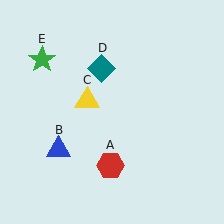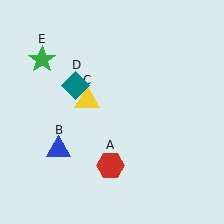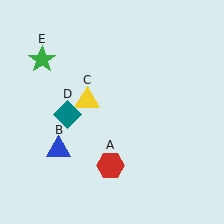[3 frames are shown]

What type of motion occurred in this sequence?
The teal diamond (object D) rotated counterclockwise around the center of the scene.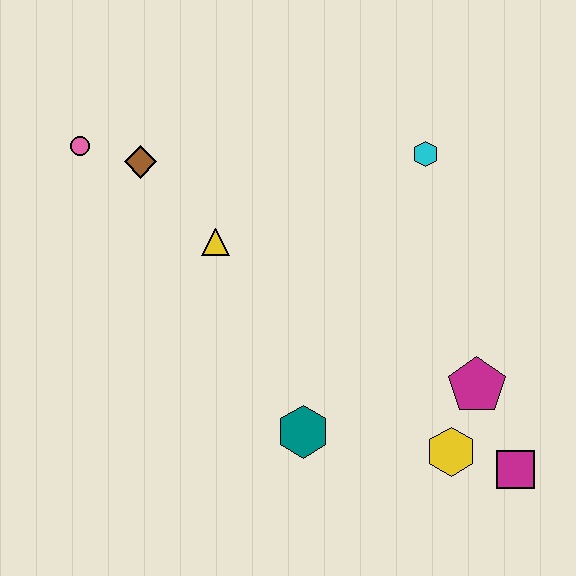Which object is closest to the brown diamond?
The pink circle is closest to the brown diamond.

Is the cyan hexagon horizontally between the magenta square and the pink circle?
Yes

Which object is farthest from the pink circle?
The magenta square is farthest from the pink circle.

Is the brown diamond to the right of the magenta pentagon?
No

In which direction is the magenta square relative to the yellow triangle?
The magenta square is to the right of the yellow triangle.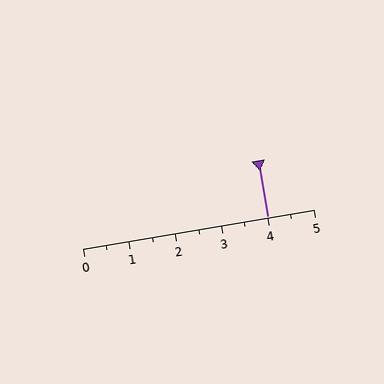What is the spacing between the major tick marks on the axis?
The major ticks are spaced 1 apart.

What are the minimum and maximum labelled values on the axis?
The axis runs from 0 to 5.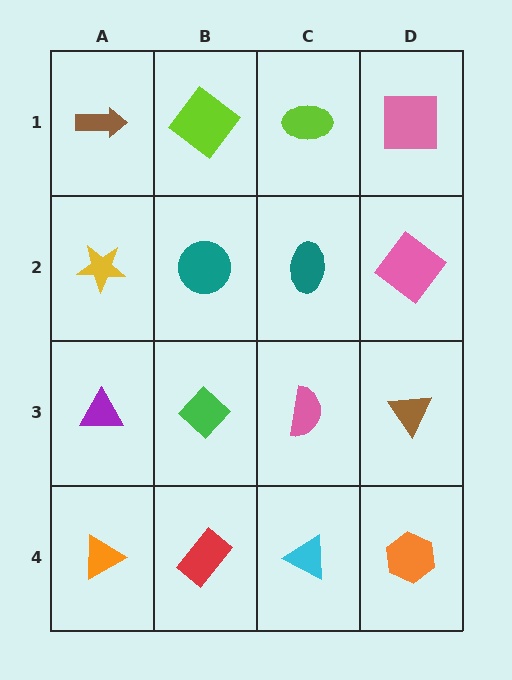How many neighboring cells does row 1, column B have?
3.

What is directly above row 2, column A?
A brown arrow.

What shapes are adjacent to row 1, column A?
A yellow star (row 2, column A), a lime diamond (row 1, column B).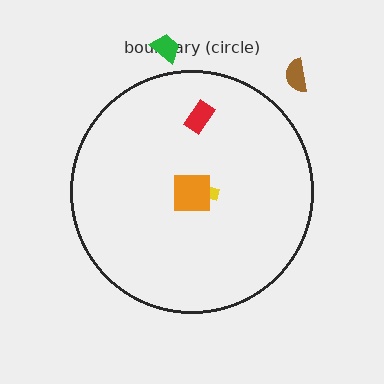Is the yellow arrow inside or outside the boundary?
Inside.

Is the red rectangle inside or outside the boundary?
Inside.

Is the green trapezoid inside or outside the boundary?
Outside.